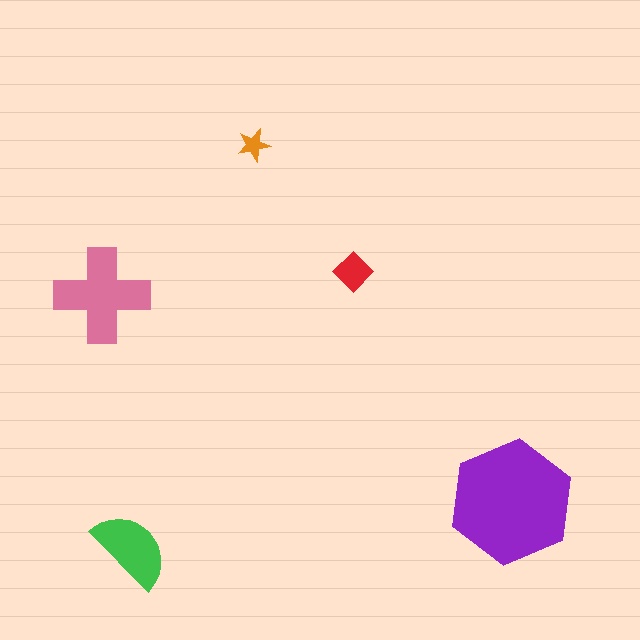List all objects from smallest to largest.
The orange star, the red diamond, the green semicircle, the pink cross, the purple hexagon.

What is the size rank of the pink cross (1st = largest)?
2nd.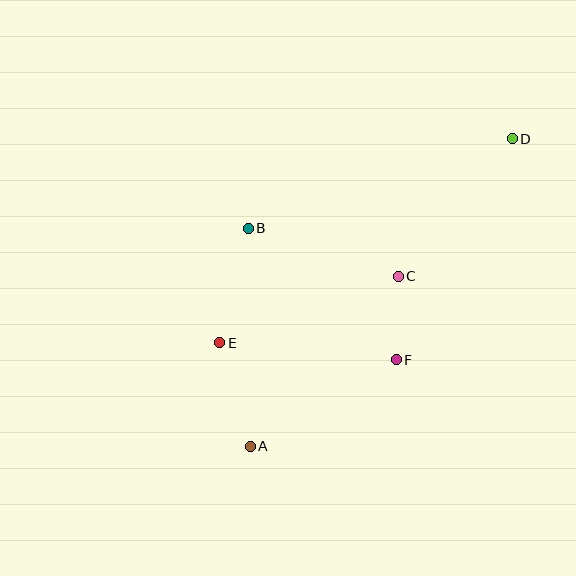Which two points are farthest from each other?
Points A and D are farthest from each other.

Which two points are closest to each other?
Points C and F are closest to each other.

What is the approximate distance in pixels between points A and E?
The distance between A and E is approximately 108 pixels.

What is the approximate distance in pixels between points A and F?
The distance between A and F is approximately 170 pixels.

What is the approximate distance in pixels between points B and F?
The distance between B and F is approximately 198 pixels.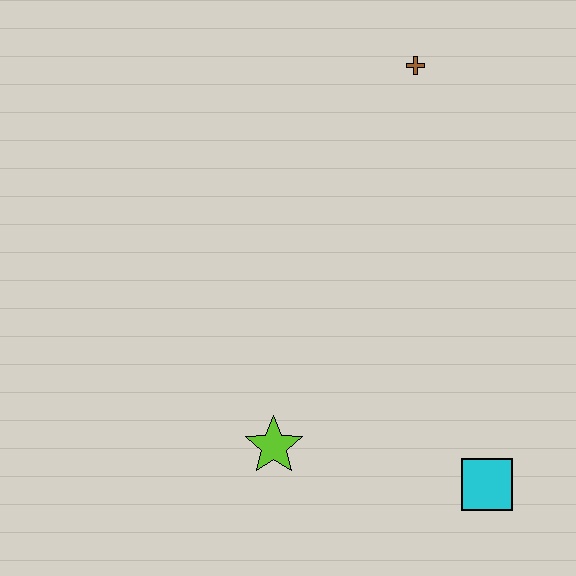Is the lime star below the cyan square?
No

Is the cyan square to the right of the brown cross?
Yes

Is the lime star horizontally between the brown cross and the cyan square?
No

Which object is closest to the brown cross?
The lime star is closest to the brown cross.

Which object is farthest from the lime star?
The brown cross is farthest from the lime star.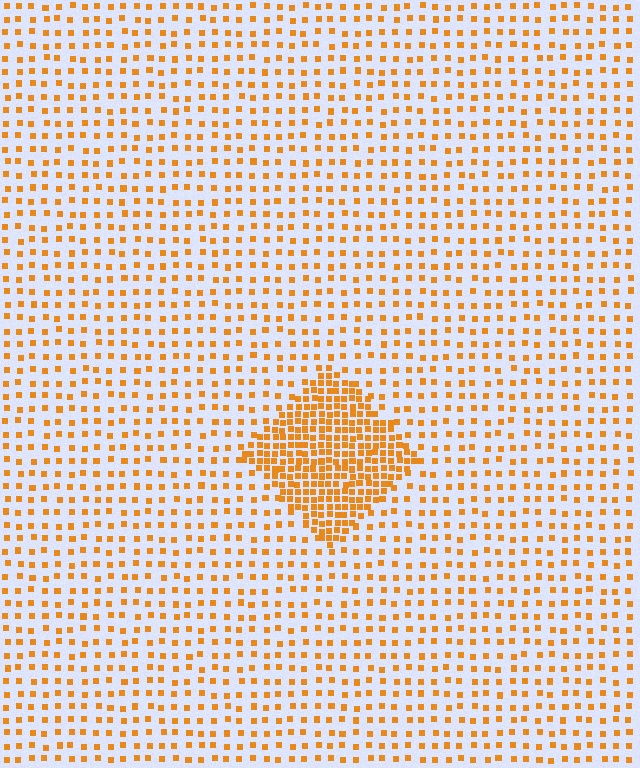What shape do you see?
I see a diamond.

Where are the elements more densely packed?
The elements are more densely packed inside the diamond boundary.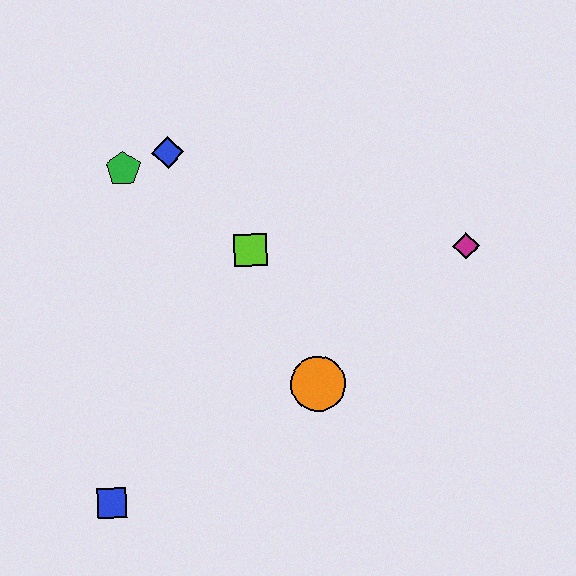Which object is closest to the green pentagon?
The blue diamond is closest to the green pentagon.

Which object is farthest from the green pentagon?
The magenta diamond is farthest from the green pentagon.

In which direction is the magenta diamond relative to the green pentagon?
The magenta diamond is to the right of the green pentagon.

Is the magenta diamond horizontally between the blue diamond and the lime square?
No